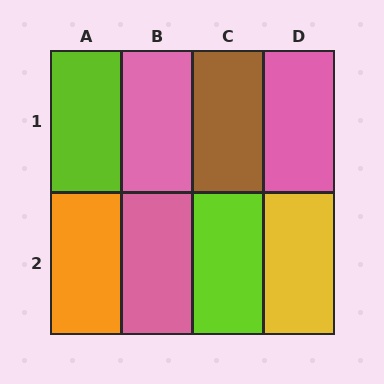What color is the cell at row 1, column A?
Lime.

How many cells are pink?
3 cells are pink.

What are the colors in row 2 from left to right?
Orange, pink, lime, yellow.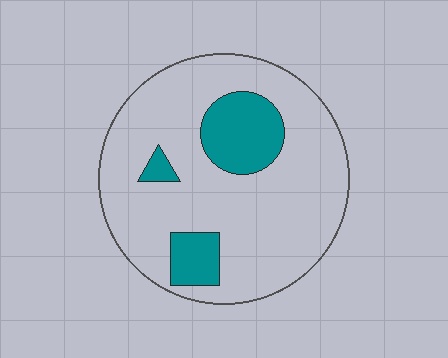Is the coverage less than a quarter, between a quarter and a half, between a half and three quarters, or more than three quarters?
Less than a quarter.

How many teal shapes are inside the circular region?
3.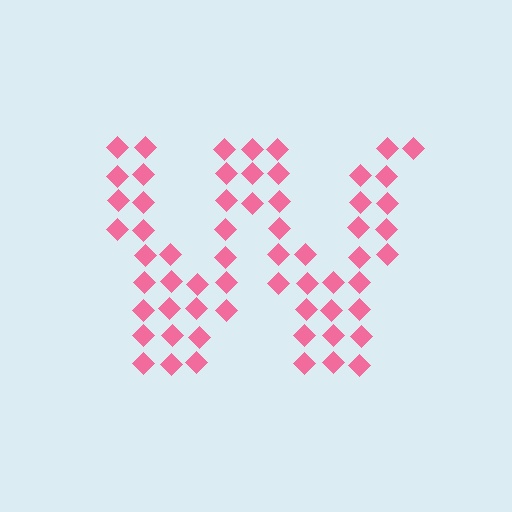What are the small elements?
The small elements are diamonds.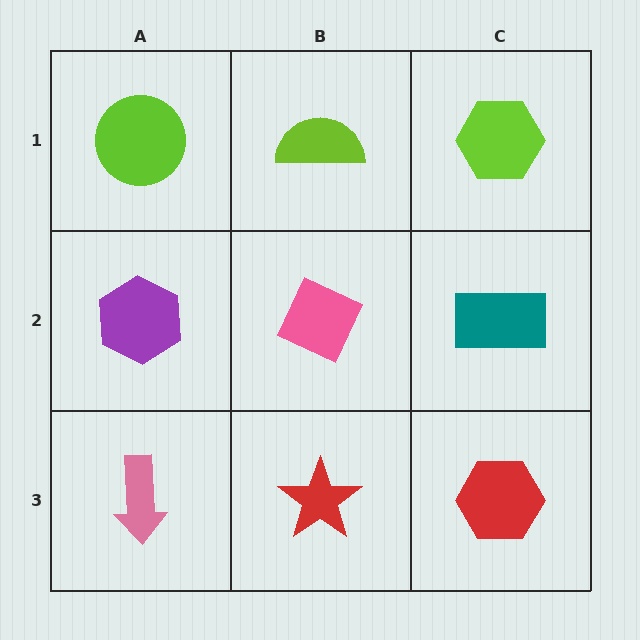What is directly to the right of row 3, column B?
A red hexagon.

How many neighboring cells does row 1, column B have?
3.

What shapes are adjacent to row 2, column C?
A lime hexagon (row 1, column C), a red hexagon (row 3, column C), a pink diamond (row 2, column B).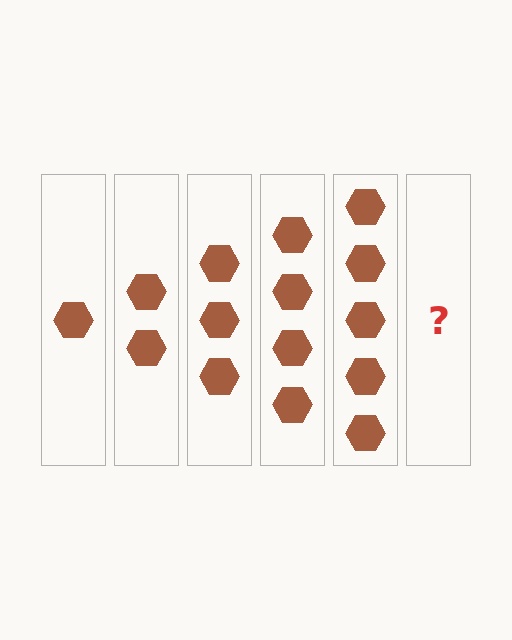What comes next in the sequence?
The next element should be 6 hexagons.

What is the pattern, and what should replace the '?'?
The pattern is that each step adds one more hexagon. The '?' should be 6 hexagons.